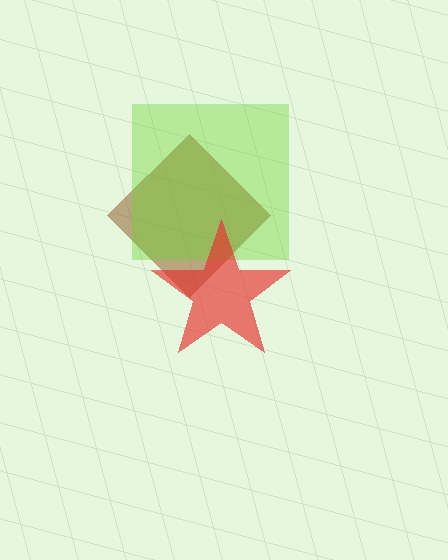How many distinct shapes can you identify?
There are 3 distinct shapes: a brown diamond, a lime square, a red star.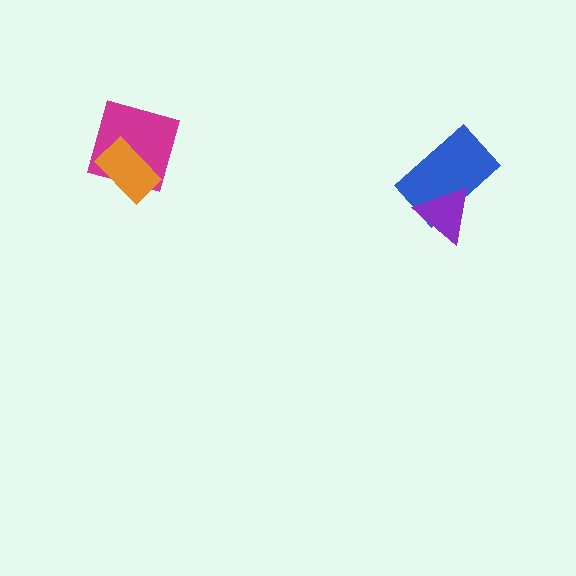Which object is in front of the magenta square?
The orange rectangle is in front of the magenta square.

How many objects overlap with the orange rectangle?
1 object overlaps with the orange rectangle.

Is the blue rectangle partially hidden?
Yes, it is partially covered by another shape.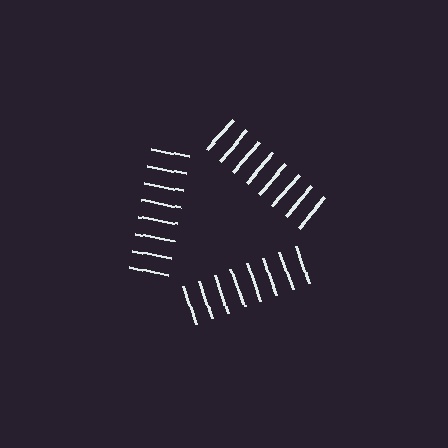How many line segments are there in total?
24 — 8 along each of the 3 edges.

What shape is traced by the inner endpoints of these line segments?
An illusory triangle — the line segments terminate on its edges but no continuous stroke is drawn.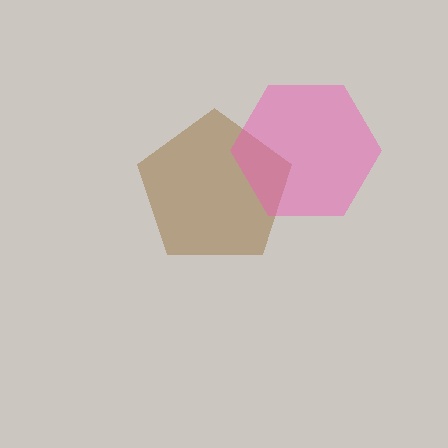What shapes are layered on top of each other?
The layered shapes are: a brown pentagon, a pink hexagon.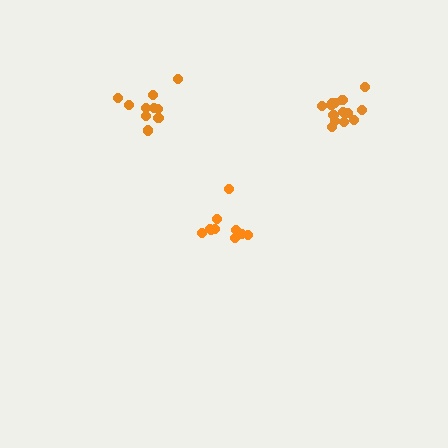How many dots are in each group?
Group 1: 10 dots, Group 2: 14 dots, Group 3: 10 dots (34 total).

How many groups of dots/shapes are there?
There are 3 groups.